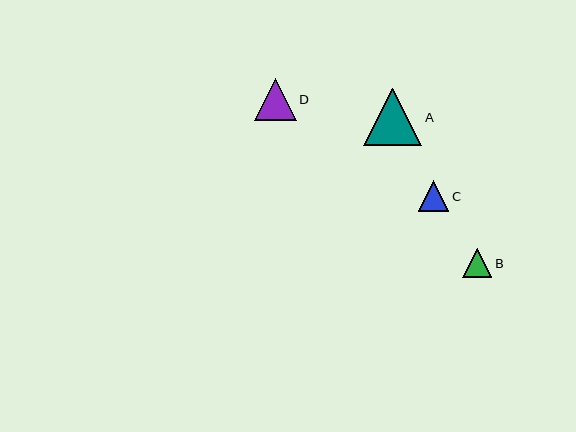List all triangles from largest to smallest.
From largest to smallest: A, D, C, B.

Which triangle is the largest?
Triangle A is the largest with a size of approximately 58 pixels.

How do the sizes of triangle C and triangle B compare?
Triangle C and triangle B are approximately the same size.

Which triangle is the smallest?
Triangle B is the smallest with a size of approximately 29 pixels.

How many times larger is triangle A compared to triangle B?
Triangle A is approximately 2.0 times the size of triangle B.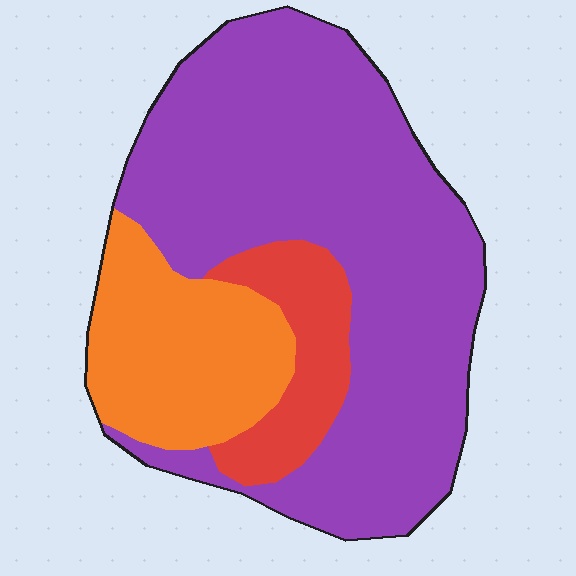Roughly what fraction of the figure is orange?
Orange covers about 20% of the figure.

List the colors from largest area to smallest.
From largest to smallest: purple, orange, red.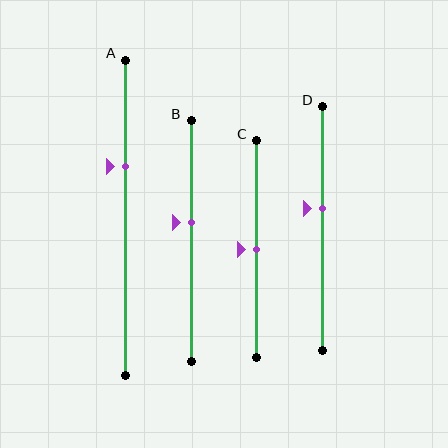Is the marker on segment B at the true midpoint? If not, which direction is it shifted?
No, the marker on segment B is shifted upward by about 7% of the segment length.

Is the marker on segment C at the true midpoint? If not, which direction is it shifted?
Yes, the marker on segment C is at the true midpoint.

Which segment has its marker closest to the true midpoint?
Segment C has its marker closest to the true midpoint.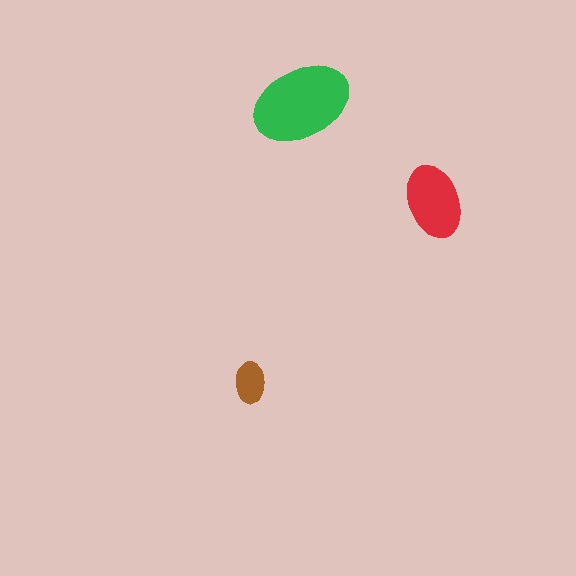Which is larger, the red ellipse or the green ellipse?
The green one.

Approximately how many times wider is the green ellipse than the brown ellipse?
About 2.5 times wider.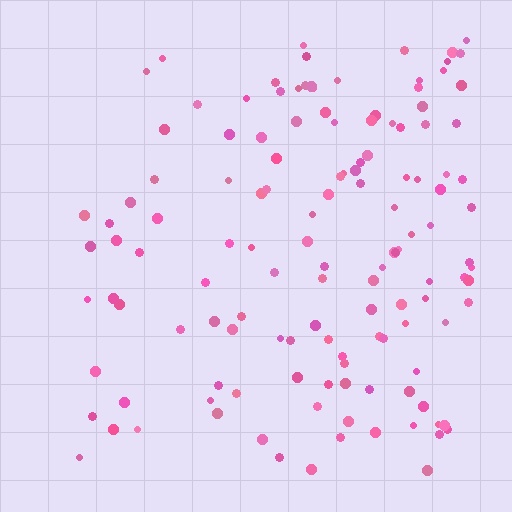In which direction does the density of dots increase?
From left to right, with the right side densest.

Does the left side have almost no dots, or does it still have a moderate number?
Still a moderate number, just noticeably fewer than the right.